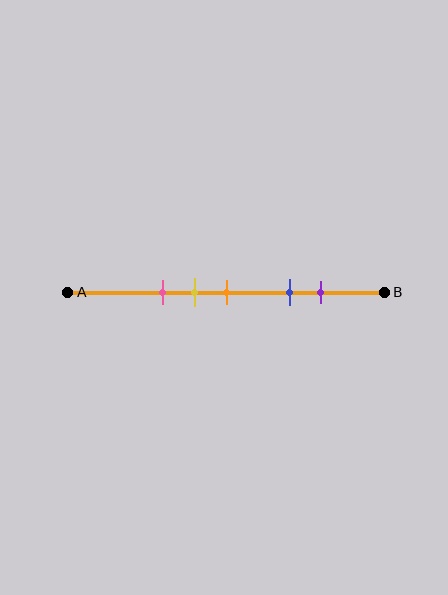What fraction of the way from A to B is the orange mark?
The orange mark is approximately 50% (0.5) of the way from A to B.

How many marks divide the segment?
There are 5 marks dividing the segment.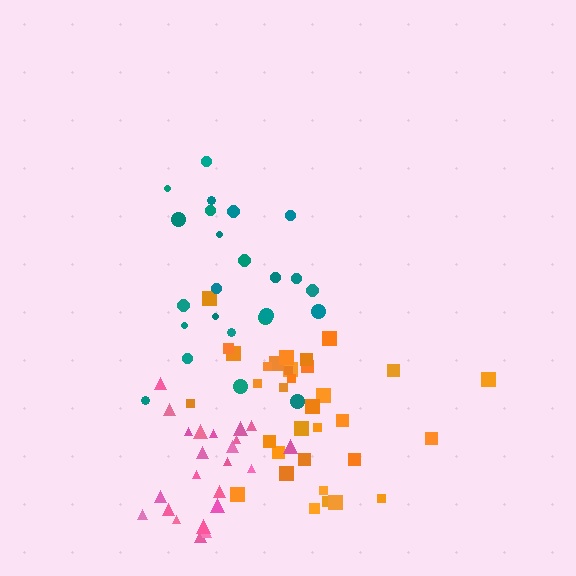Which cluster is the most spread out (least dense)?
Teal.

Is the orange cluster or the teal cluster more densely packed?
Orange.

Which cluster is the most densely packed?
Pink.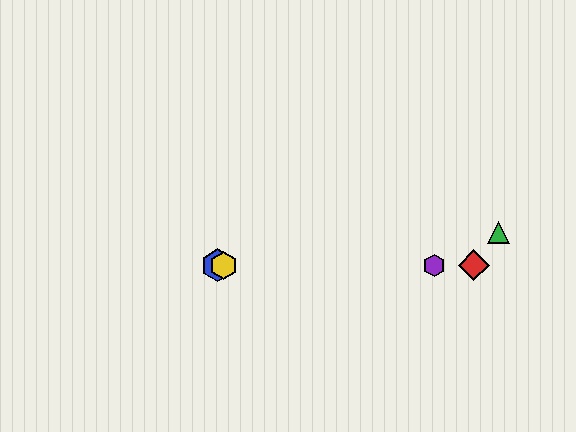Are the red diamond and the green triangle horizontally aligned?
No, the red diamond is at y≈265 and the green triangle is at y≈232.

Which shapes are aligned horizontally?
The red diamond, the blue hexagon, the yellow hexagon, the purple hexagon are aligned horizontally.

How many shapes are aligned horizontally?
4 shapes (the red diamond, the blue hexagon, the yellow hexagon, the purple hexagon) are aligned horizontally.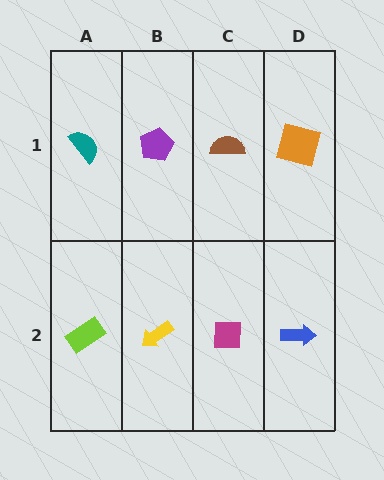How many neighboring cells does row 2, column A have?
2.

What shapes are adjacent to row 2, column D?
An orange square (row 1, column D), a magenta square (row 2, column C).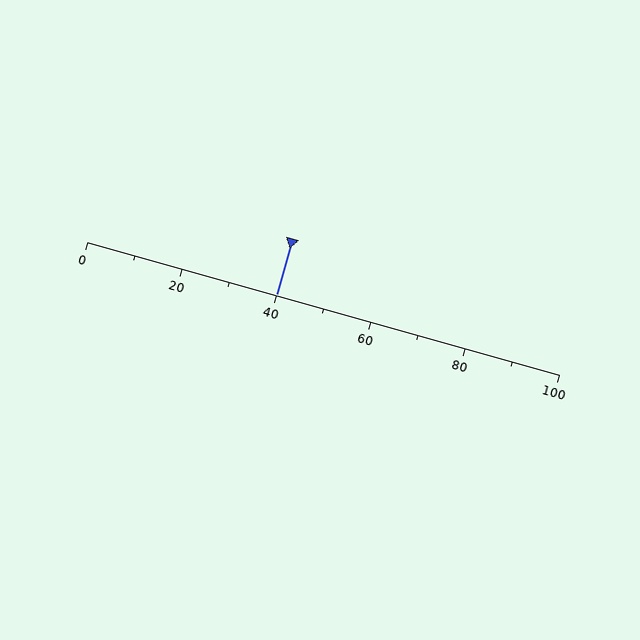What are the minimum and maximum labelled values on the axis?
The axis runs from 0 to 100.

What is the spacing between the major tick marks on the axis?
The major ticks are spaced 20 apart.